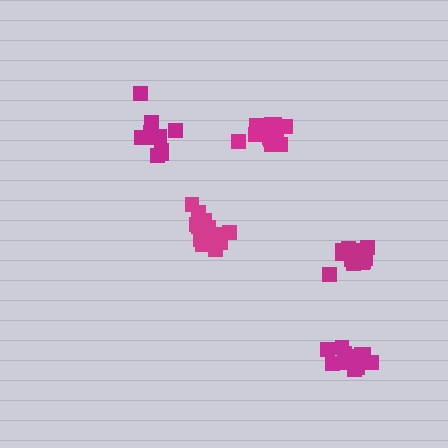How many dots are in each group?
Group 1: 14 dots, Group 2: 15 dots, Group 3: 13 dots, Group 4: 10 dots, Group 5: 14 dots (66 total).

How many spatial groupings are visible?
There are 5 spatial groupings.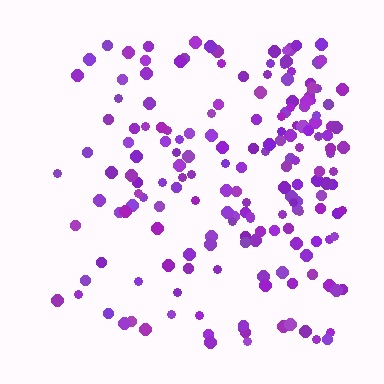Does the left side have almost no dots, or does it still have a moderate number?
Still a moderate number, just noticeably fewer than the right.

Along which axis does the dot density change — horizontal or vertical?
Horizontal.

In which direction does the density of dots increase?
From left to right, with the right side densest.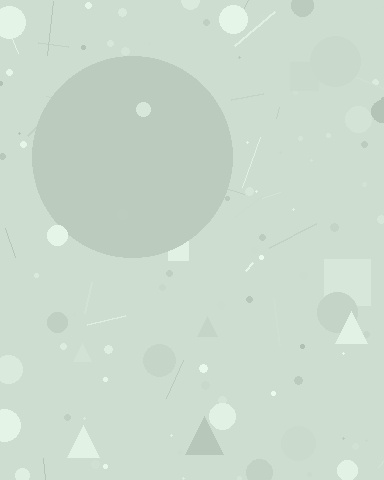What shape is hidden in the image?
A circle is hidden in the image.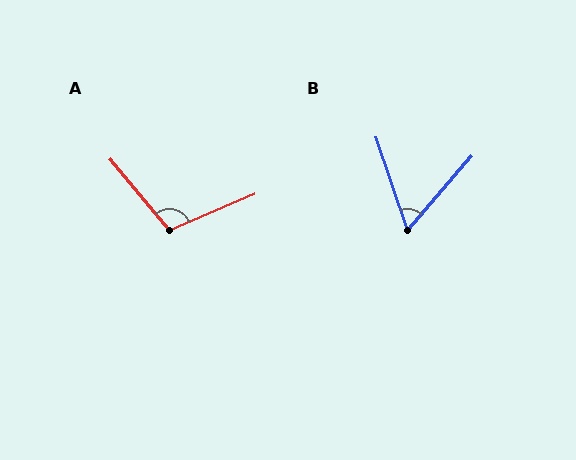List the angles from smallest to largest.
B (60°), A (106°).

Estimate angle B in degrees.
Approximately 60 degrees.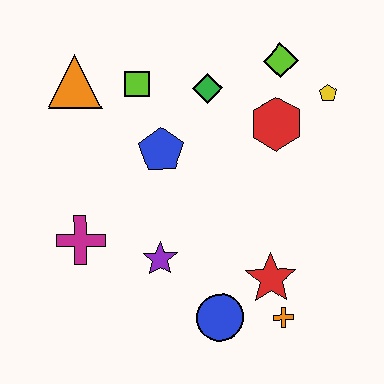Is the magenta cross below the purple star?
No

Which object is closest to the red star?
The orange cross is closest to the red star.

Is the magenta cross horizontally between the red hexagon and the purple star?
No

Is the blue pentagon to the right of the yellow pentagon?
No